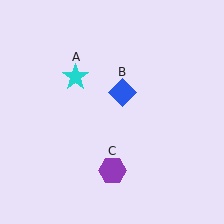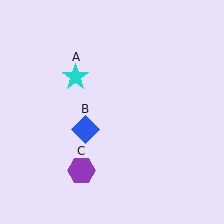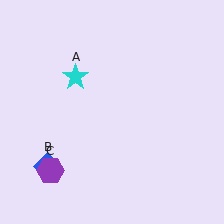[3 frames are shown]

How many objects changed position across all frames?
2 objects changed position: blue diamond (object B), purple hexagon (object C).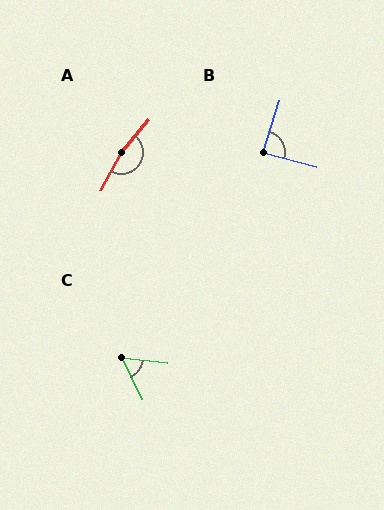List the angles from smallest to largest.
C (59°), B (86°), A (169°).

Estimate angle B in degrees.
Approximately 86 degrees.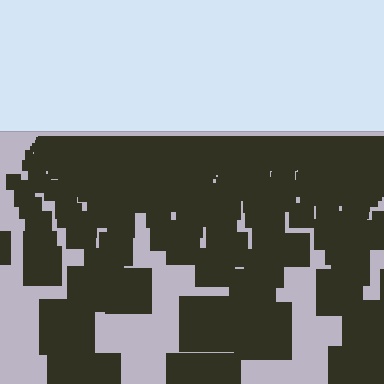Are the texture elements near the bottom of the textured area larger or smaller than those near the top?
Larger. Near the bottom, elements are closer to the viewer and appear at a bigger on-screen size.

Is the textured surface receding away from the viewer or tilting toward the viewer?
The surface is receding away from the viewer. Texture elements get smaller and denser toward the top.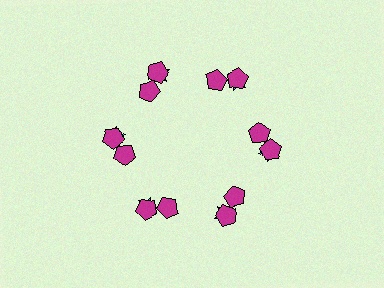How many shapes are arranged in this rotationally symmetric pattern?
There are 18 shapes, arranged in 6 groups of 3.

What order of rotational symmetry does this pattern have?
This pattern has 6-fold rotational symmetry.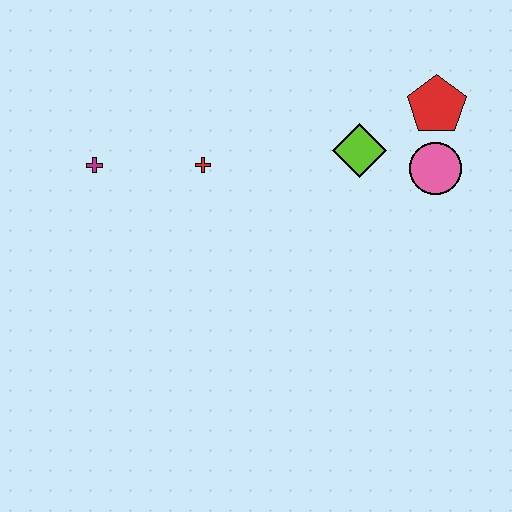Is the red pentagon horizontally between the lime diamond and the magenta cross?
No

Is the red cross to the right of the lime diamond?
No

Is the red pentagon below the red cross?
No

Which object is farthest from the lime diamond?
The magenta cross is farthest from the lime diamond.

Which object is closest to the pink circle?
The red pentagon is closest to the pink circle.